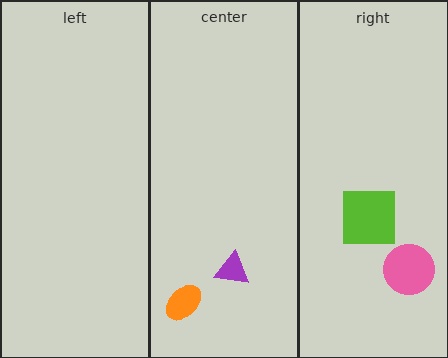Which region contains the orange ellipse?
The center region.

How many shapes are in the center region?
2.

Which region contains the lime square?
The right region.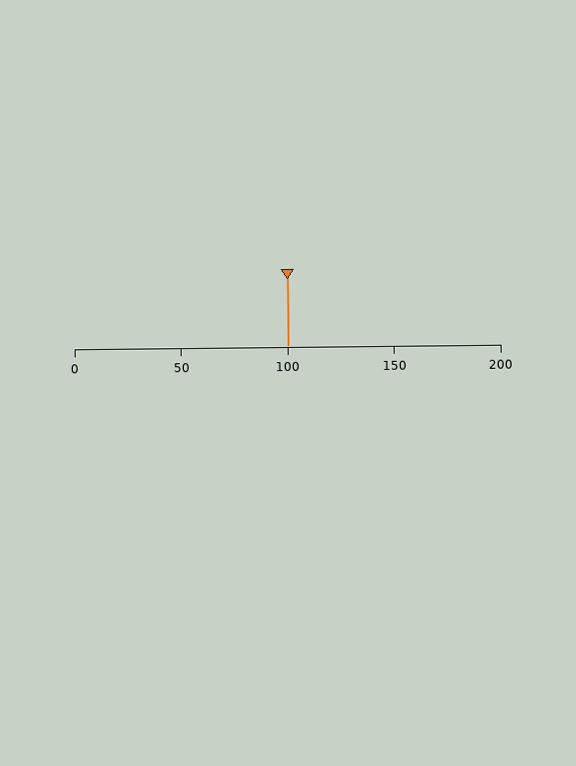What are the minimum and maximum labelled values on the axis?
The axis runs from 0 to 200.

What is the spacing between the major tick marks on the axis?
The major ticks are spaced 50 apart.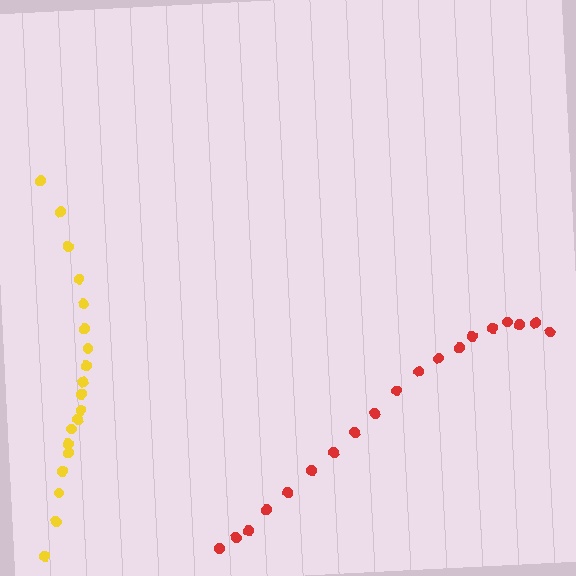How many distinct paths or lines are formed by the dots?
There are 2 distinct paths.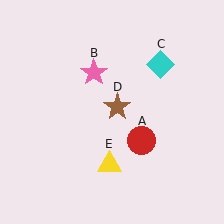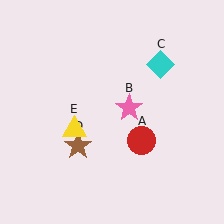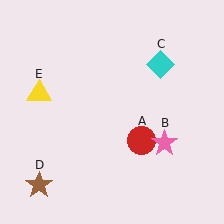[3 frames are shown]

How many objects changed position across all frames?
3 objects changed position: pink star (object B), brown star (object D), yellow triangle (object E).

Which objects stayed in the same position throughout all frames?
Red circle (object A) and cyan diamond (object C) remained stationary.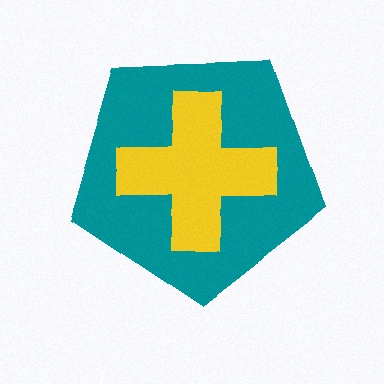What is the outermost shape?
The teal pentagon.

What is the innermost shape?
The yellow cross.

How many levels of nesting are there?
2.